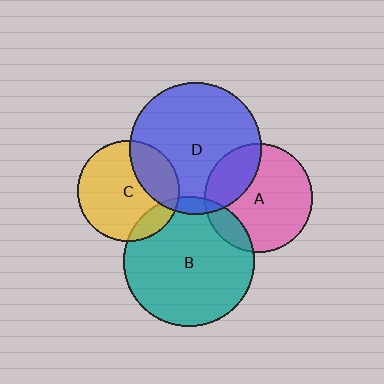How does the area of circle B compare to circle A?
Approximately 1.4 times.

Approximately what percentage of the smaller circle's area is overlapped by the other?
Approximately 25%.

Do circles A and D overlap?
Yes.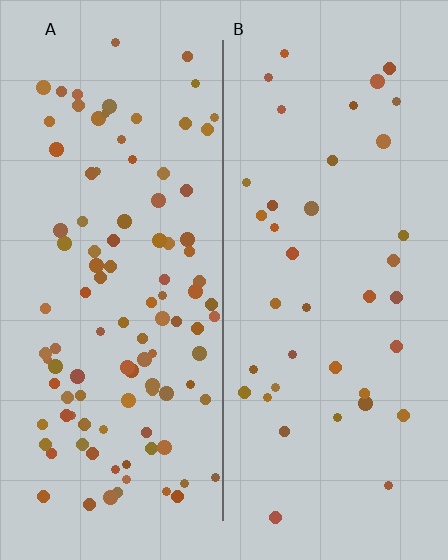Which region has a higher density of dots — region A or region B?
A (the left).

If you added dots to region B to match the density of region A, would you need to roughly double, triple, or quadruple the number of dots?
Approximately triple.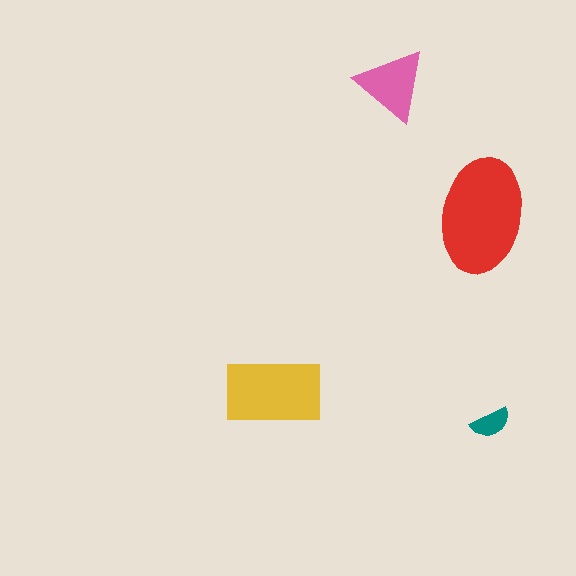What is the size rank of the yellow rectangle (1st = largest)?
2nd.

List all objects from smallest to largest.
The teal semicircle, the pink triangle, the yellow rectangle, the red ellipse.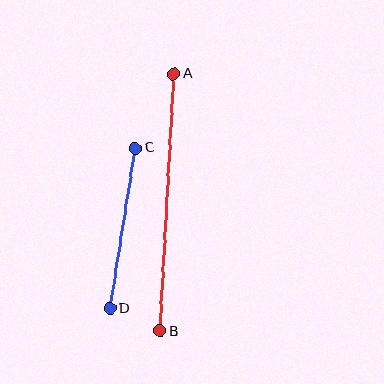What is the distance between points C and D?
The distance is approximately 162 pixels.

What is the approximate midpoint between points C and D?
The midpoint is at approximately (123, 228) pixels.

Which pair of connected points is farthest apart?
Points A and B are farthest apart.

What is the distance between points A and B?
The distance is approximately 257 pixels.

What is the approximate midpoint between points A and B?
The midpoint is at approximately (167, 202) pixels.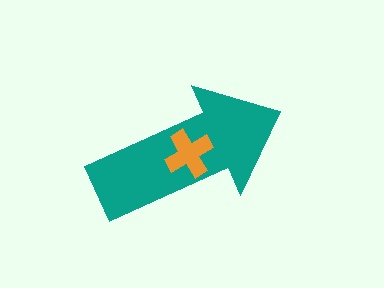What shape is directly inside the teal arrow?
The orange cross.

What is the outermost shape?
The teal arrow.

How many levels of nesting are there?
2.